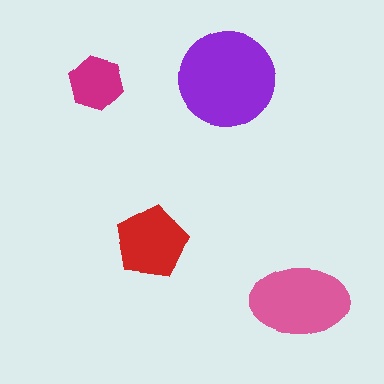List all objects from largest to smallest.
The purple circle, the pink ellipse, the red pentagon, the magenta hexagon.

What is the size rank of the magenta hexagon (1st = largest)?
4th.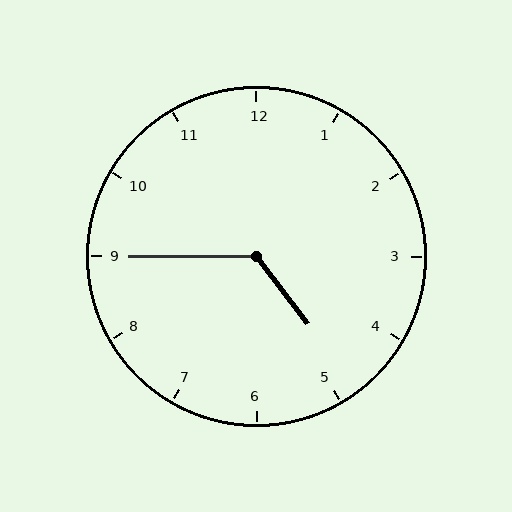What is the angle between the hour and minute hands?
Approximately 128 degrees.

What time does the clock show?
4:45.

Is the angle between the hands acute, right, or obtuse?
It is obtuse.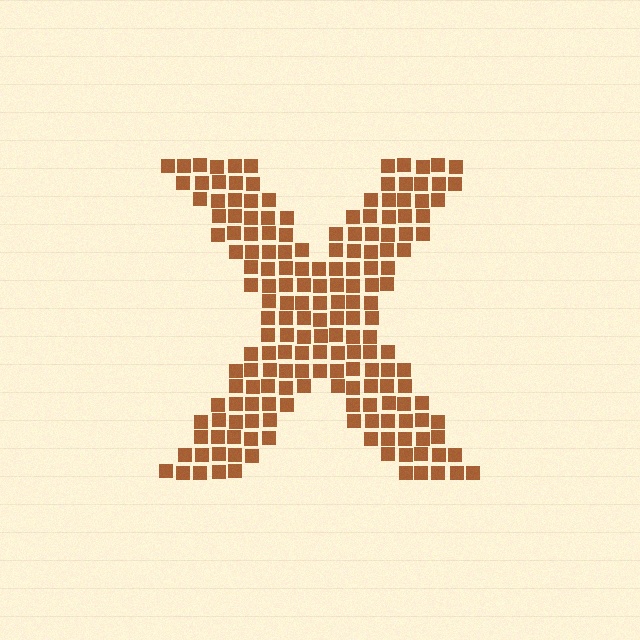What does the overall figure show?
The overall figure shows the letter X.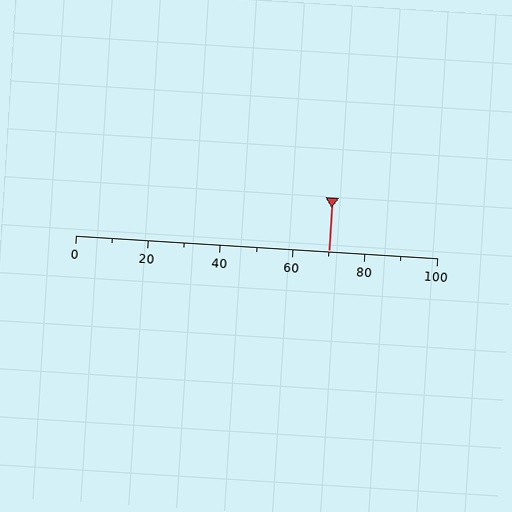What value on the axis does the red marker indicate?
The marker indicates approximately 70.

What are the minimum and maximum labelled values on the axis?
The axis runs from 0 to 100.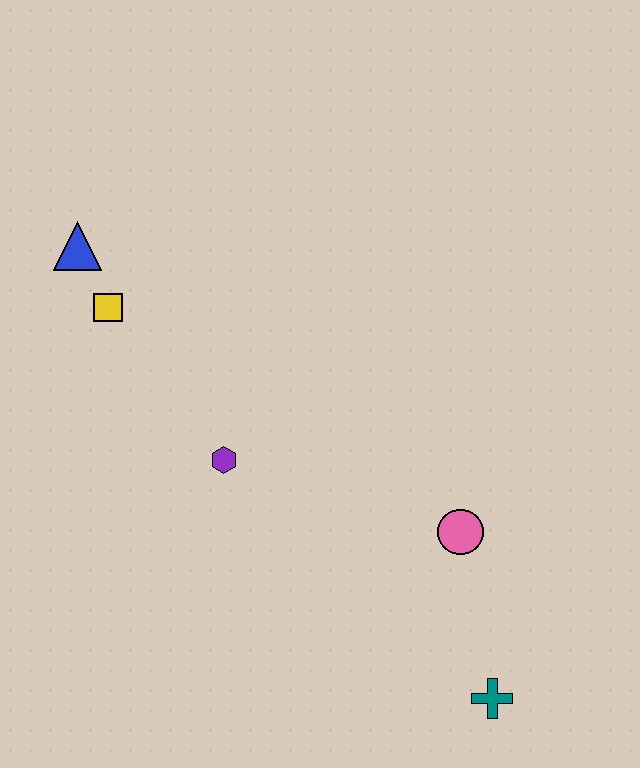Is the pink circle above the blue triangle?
No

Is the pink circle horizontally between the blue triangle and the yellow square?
No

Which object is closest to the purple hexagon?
The yellow square is closest to the purple hexagon.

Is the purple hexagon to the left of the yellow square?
No